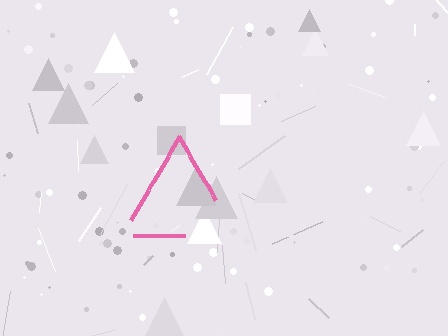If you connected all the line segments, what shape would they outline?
They would outline a triangle.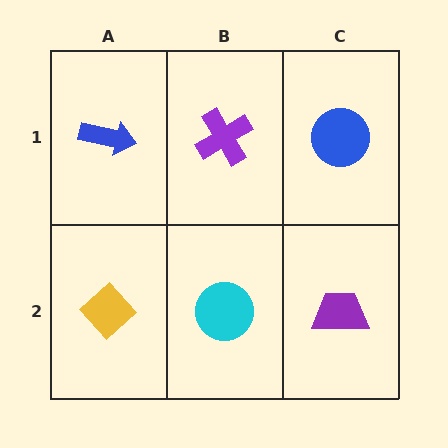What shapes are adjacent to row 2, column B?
A purple cross (row 1, column B), a yellow diamond (row 2, column A), a purple trapezoid (row 2, column C).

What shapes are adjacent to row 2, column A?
A blue arrow (row 1, column A), a cyan circle (row 2, column B).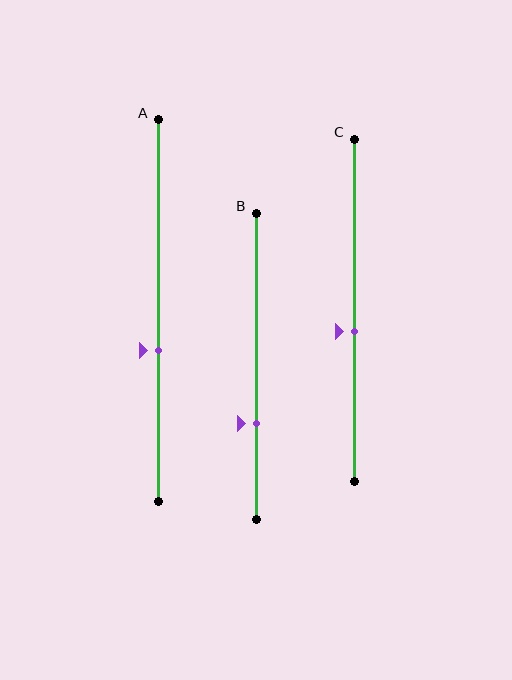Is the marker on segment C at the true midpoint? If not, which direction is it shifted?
No, the marker on segment C is shifted downward by about 6% of the segment length.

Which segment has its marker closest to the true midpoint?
Segment C has its marker closest to the true midpoint.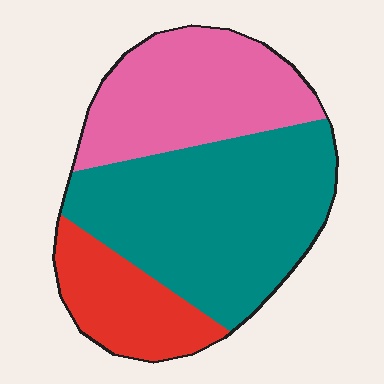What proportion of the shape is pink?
Pink covers roughly 30% of the shape.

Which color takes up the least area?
Red, at roughly 20%.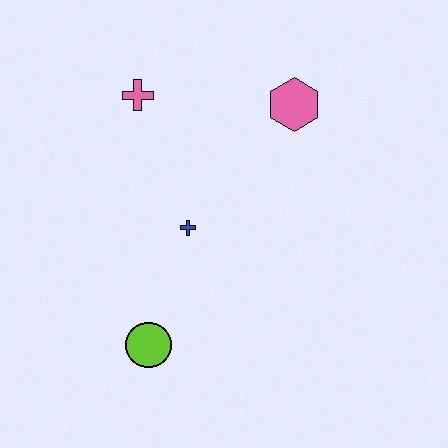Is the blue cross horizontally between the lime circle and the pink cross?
No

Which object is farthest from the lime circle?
The pink hexagon is farthest from the lime circle.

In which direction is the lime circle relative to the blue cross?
The lime circle is below the blue cross.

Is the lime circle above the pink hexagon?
No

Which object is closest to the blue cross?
The lime circle is closest to the blue cross.